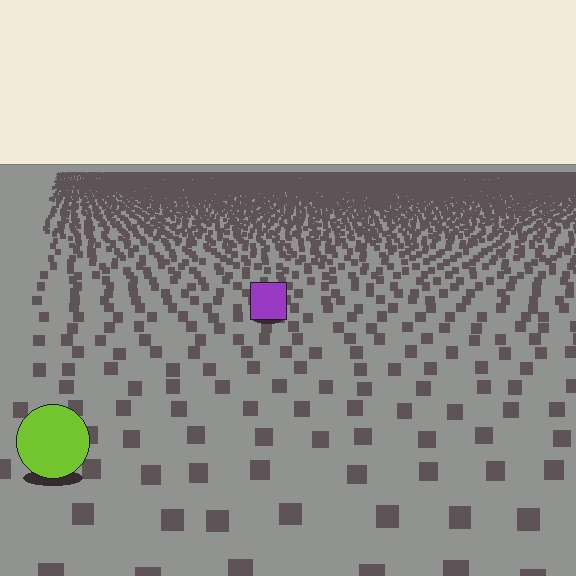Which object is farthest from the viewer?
The purple square is farthest from the viewer. It appears smaller and the ground texture around it is denser.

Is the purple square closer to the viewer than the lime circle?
No. The lime circle is closer — you can tell from the texture gradient: the ground texture is coarser near it.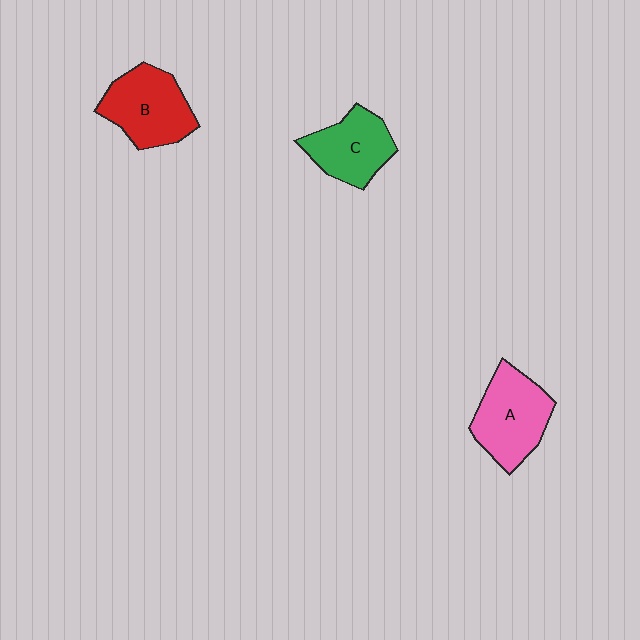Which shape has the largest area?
Shape A (pink).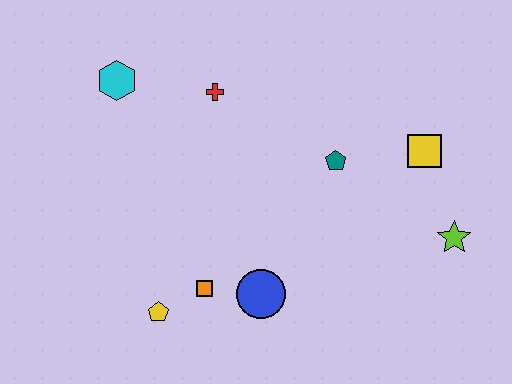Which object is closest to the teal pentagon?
The yellow square is closest to the teal pentagon.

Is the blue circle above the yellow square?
No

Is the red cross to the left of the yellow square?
Yes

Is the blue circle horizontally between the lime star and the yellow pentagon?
Yes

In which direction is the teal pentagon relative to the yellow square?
The teal pentagon is to the left of the yellow square.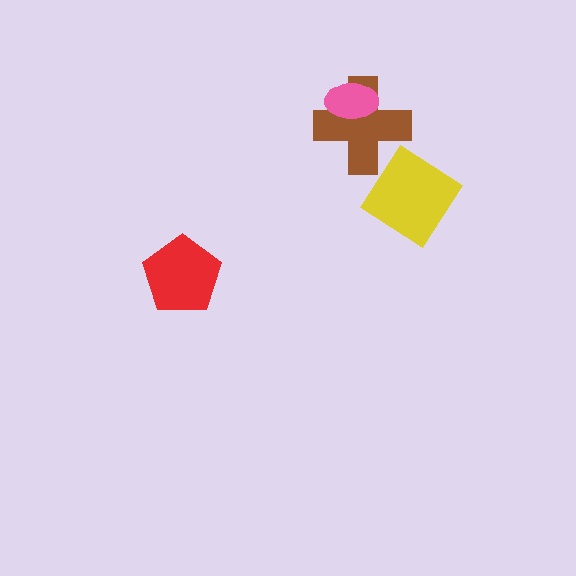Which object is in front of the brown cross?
The pink ellipse is in front of the brown cross.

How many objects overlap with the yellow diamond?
0 objects overlap with the yellow diamond.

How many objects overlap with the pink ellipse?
1 object overlaps with the pink ellipse.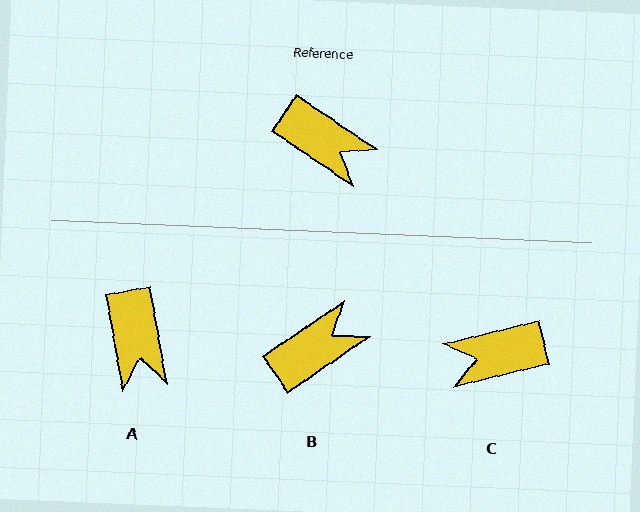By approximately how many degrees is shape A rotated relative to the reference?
Approximately 46 degrees clockwise.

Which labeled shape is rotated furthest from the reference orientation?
C, about 133 degrees away.